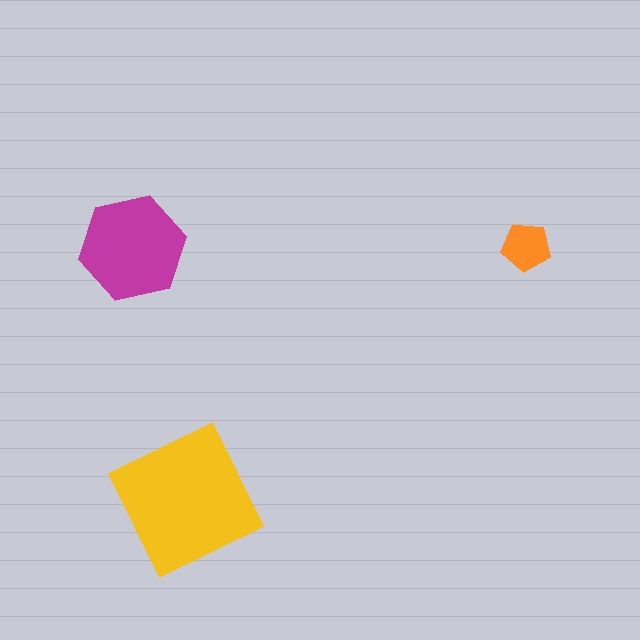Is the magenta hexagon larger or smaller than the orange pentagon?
Larger.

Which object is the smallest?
The orange pentagon.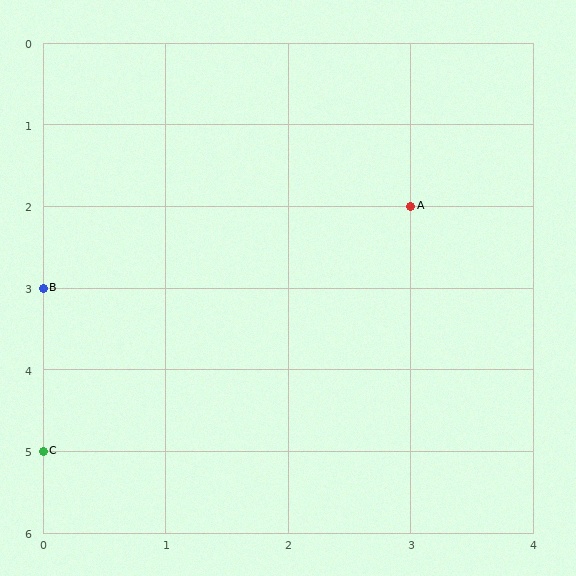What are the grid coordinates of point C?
Point C is at grid coordinates (0, 5).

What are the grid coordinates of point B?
Point B is at grid coordinates (0, 3).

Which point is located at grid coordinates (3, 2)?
Point A is at (3, 2).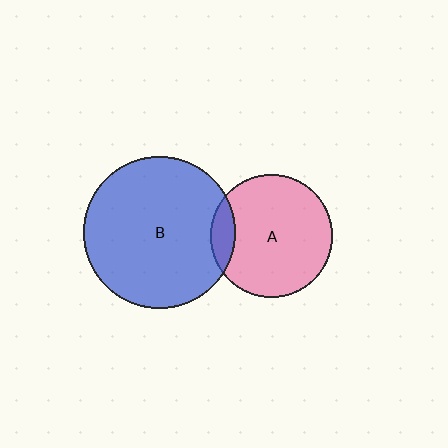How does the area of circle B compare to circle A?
Approximately 1.5 times.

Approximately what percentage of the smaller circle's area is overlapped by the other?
Approximately 10%.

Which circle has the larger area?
Circle B (blue).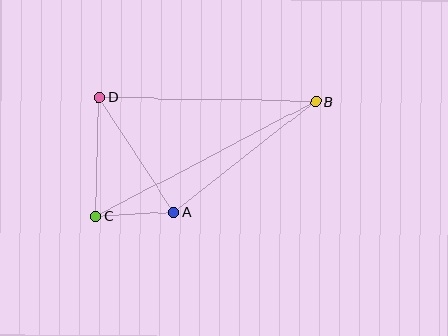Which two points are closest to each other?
Points A and C are closest to each other.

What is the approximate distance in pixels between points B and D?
The distance between B and D is approximately 217 pixels.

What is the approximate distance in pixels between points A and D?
The distance between A and D is approximately 136 pixels.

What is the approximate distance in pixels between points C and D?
The distance between C and D is approximately 119 pixels.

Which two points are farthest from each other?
Points B and C are farthest from each other.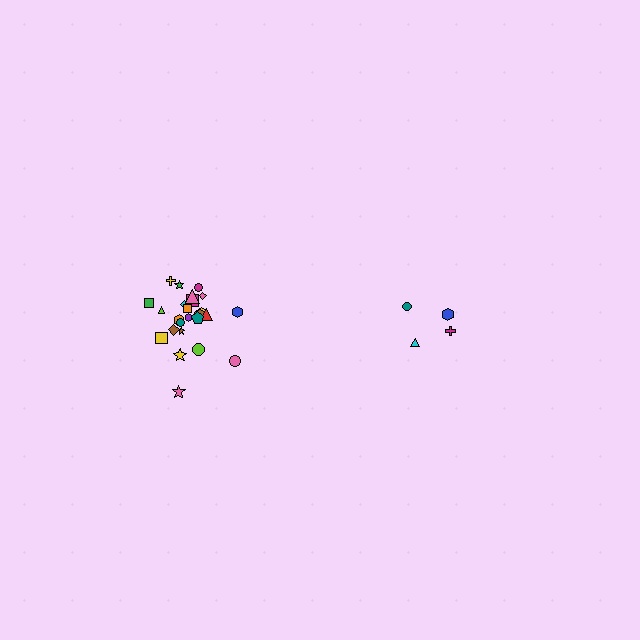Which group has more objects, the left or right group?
The left group.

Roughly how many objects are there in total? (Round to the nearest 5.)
Roughly 30 objects in total.